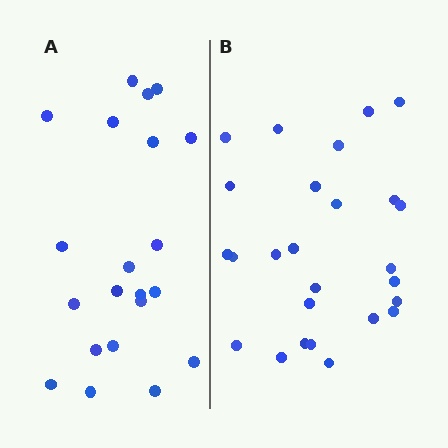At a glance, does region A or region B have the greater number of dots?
Region B (the right region) has more dots.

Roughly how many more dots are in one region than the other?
Region B has about 5 more dots than region A.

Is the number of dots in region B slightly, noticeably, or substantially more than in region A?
Region B has only slightly more — the two regions are fairly close. The ratio is roughly 1.2 to 1.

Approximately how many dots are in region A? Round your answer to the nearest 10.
About 20 dots. (The exact count is 21, which rounds to 20.)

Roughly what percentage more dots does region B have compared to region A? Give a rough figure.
About 25% more.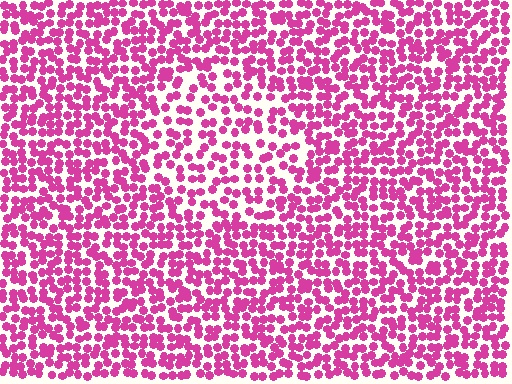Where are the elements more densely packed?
The elements are more densely packed outside the circle boundary.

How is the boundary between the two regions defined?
The boundary is defined by a change in element density (approximately 1.6x ratio). All elements are the same color, size, and shape.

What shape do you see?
I see a circle.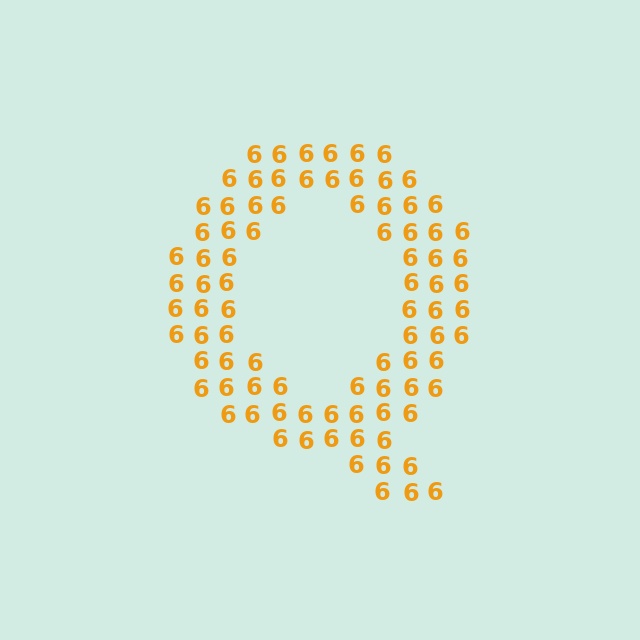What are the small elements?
The small elements are digit 6's.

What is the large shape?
The large shape is the letter Q.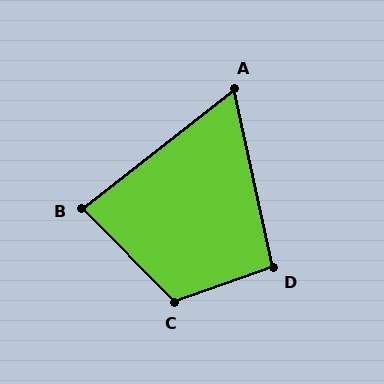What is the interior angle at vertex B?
Approximately 83 degrees (acute).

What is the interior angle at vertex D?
Approximately 97 degrees (obtuse).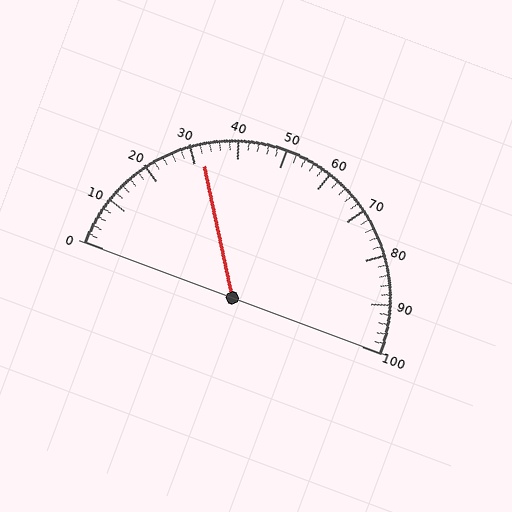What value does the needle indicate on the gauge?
The needle indicates approximately 32.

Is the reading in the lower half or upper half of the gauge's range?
The reading is in the lower half of the range (0 to 100).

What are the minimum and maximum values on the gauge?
The gauge ranges from 0 to 100.